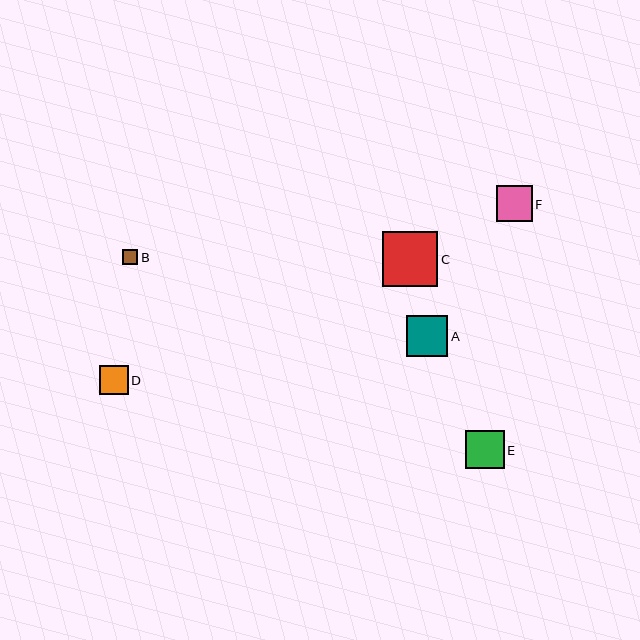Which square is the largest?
Square C is the largest with a size of approximately 55 pixels.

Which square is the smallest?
Square B is the smallest with a size of approximately 15 pixels.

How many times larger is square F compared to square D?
Square F is approximately 1.3 times the size of square D.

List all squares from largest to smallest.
From largest to smallest: C, A, E, F, D, B.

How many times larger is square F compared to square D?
Square F is approximately 1.3 times the size of square D.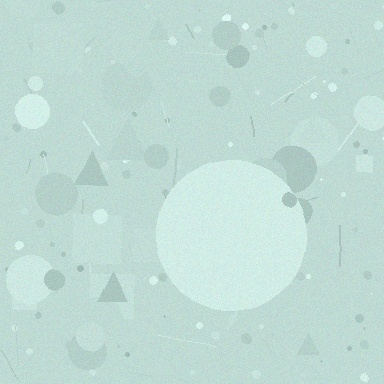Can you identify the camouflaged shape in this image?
The camouflaged shape is a circle.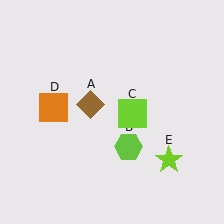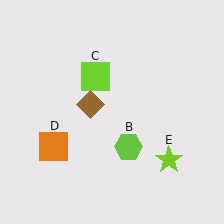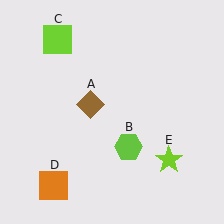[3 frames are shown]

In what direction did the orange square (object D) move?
The orange square (object D) moved down.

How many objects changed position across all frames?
2 objects changed position: lime square (object C), orange square (object D).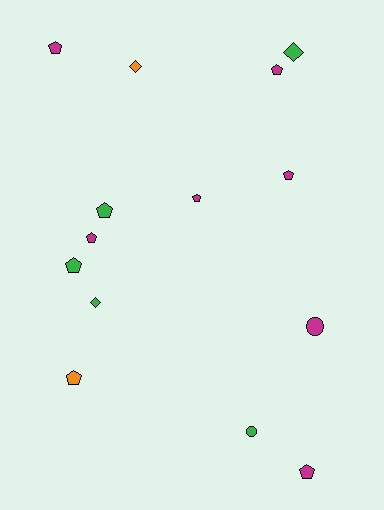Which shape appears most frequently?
Pentagon, with 9 objects.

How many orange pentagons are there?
There is 1 orange pentagon.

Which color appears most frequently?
Magenta, with 7 objects.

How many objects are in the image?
There are 14 objects.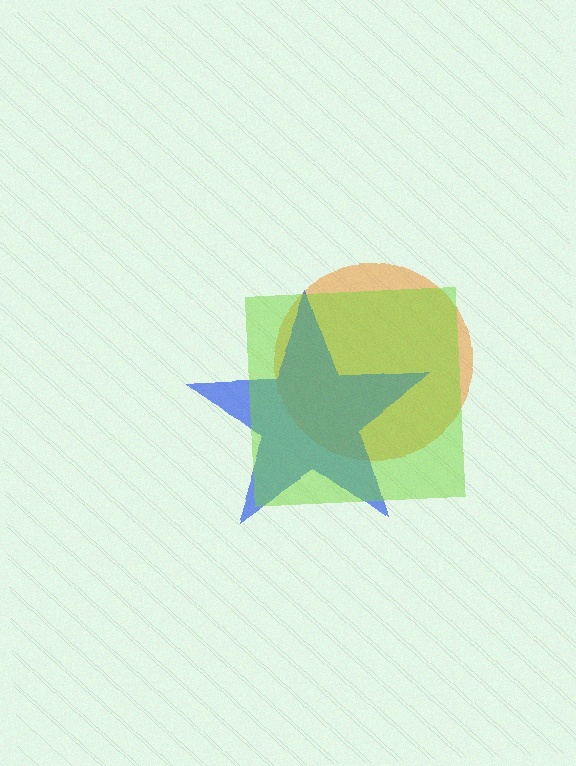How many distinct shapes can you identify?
There are 3 distinct shapes: an orange circle, a blue star, a lime square.